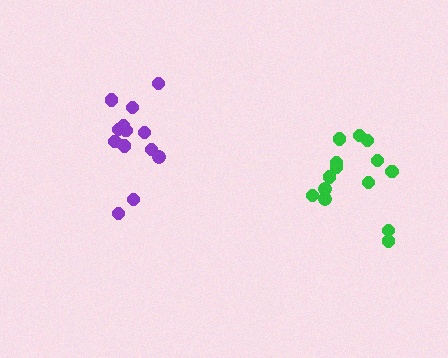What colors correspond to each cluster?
The clusters are colored: purple, green.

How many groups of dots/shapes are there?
There are 2 groups.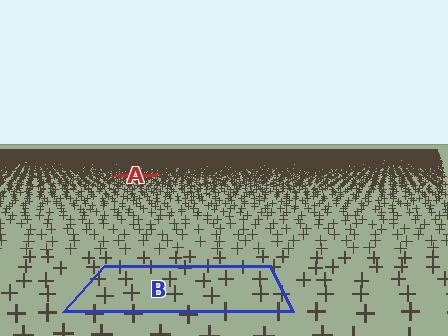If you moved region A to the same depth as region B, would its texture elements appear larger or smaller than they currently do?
They would appear larger. At a closer depth, the same texture elements are projected at a bigger on-screen size.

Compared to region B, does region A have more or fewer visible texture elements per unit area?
Region A has more texture elements per unit area — they are packed more densely because it is farther away.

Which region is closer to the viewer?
Region B is closer. The texture elements there are larger and more spread out.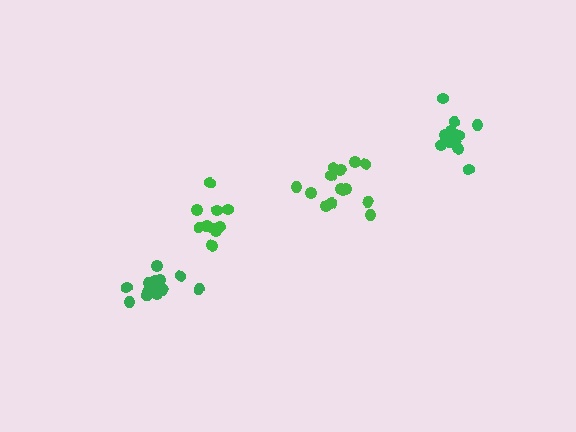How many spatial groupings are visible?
There are 4 spatial groupings.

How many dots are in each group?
Group 1: 10 dots, Group 2: 14 dots, Group 3: 12 dots, Group 4: 16 dots (52 total).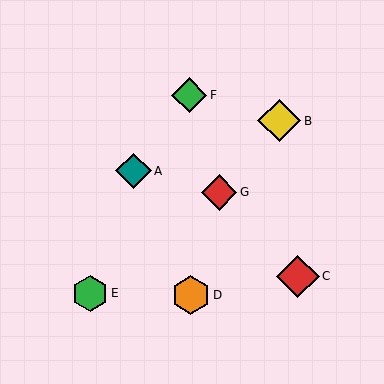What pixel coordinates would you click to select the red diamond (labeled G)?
Click at (219, 192) to select the red diamond G.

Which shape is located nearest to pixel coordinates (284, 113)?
The yellow diamond (labeled B) at (279, 121) is nearest to that location.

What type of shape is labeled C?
Shape C is a red diamond.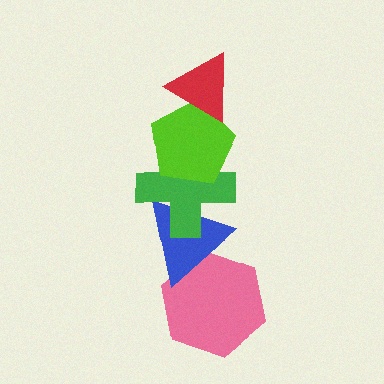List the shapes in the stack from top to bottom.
From top to bottom: the red triangle, the lime pentagon, the green cross, the blue triangle, the pink hexagon.